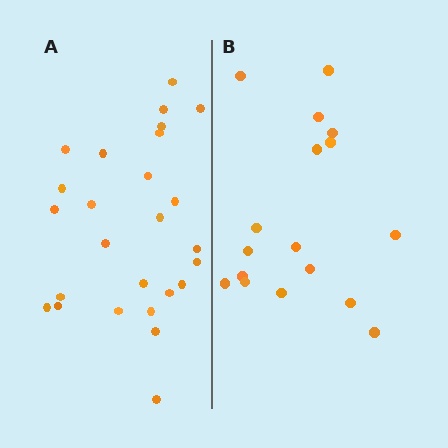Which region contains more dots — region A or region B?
Region A (the left region) has more dots.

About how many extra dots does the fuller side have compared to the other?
Region A has roughly 8 or so more dots than region B.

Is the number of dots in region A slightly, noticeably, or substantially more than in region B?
Region A has substantially more. The ratio is roughly 1.5 to 1.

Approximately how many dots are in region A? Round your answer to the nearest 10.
About 30 dots. (The exact count is 26, which rounds to 30.)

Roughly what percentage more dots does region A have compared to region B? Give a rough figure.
About 55% more.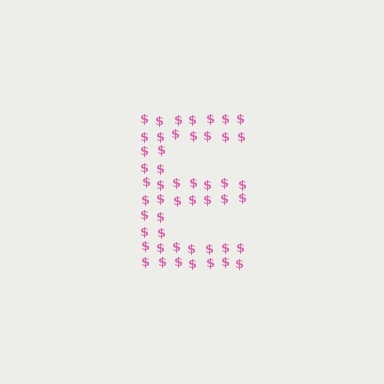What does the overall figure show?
The overall figure shows the letter E.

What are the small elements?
The small elements are dollar signs.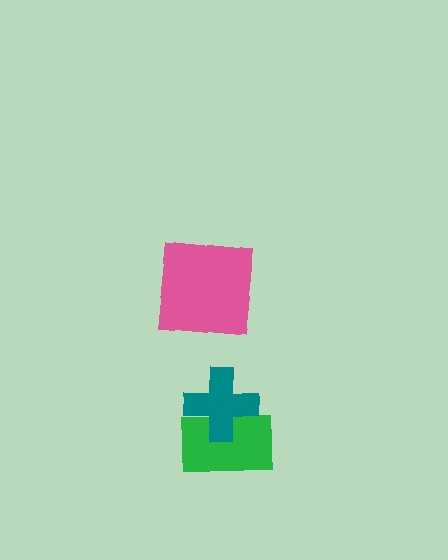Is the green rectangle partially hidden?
Yes, it is partially covered by another shape.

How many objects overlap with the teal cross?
1 object overlaps with the teal cross.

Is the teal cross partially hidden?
No, no other shape covers it.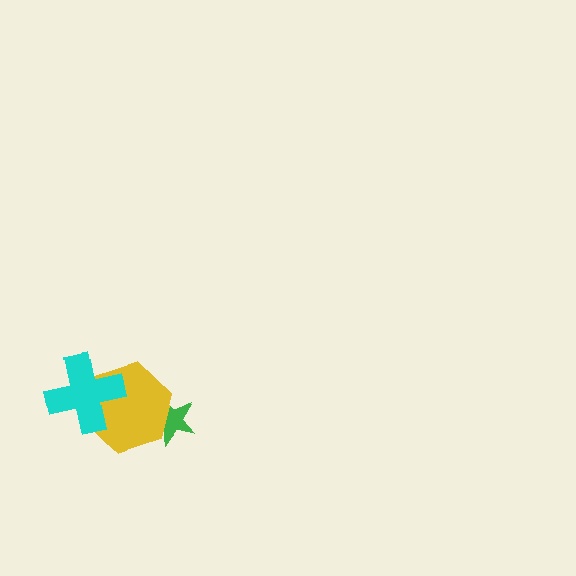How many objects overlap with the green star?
1 object overlaps with the green star.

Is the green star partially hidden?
Yes, it is partially covered by another shape.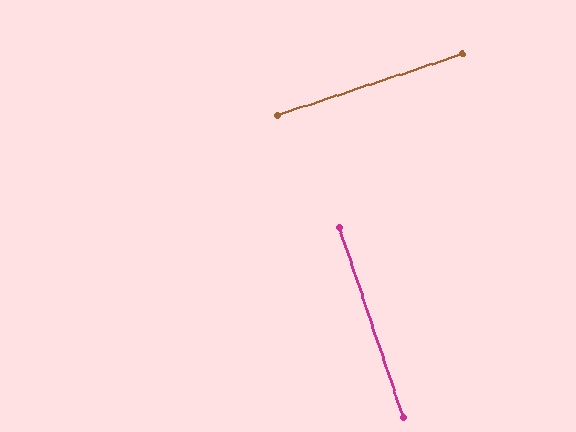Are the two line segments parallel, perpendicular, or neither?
Perpendicular — they meet at approximately 90°.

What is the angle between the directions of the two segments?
Approximately 90 degrees.